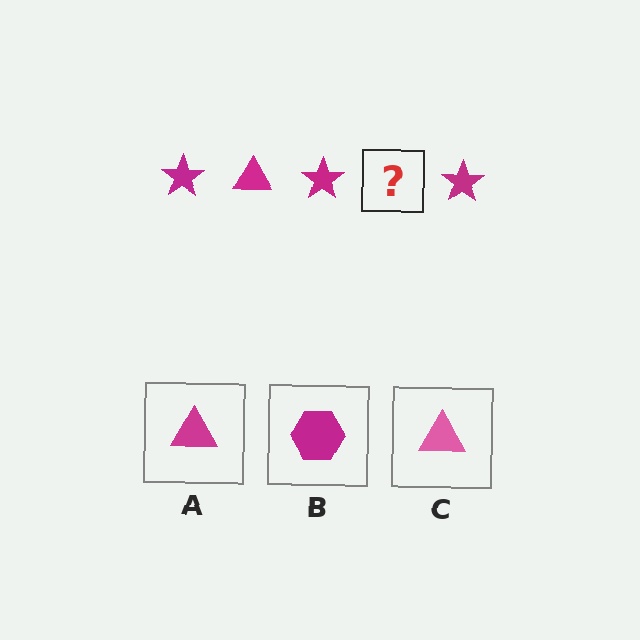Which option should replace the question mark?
Option A.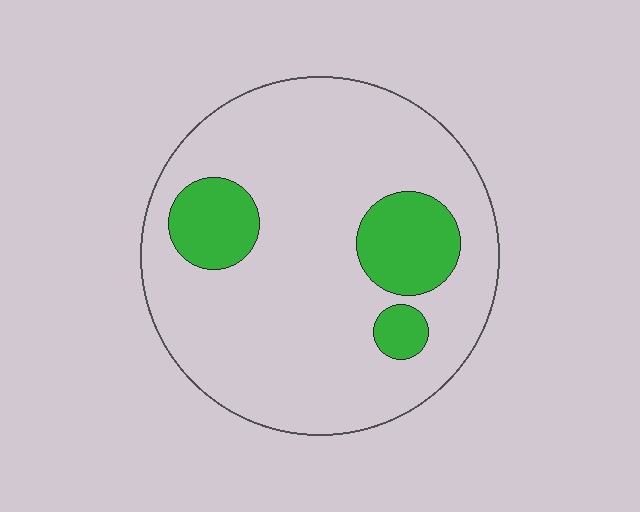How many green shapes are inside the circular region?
3.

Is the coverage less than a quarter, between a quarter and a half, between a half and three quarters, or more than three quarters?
Less than a quarter.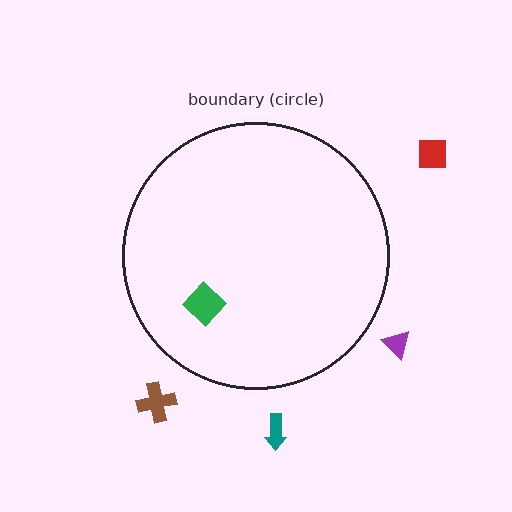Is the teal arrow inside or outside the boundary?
Outside.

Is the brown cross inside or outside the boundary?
Outside.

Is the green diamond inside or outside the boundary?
Inside.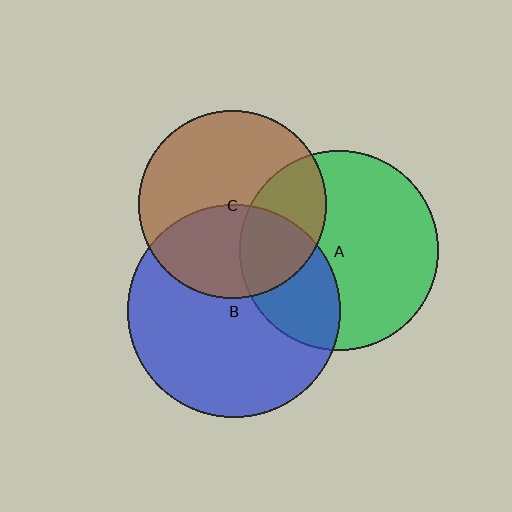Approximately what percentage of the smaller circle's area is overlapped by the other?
Approximately 30%.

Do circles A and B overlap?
Yes.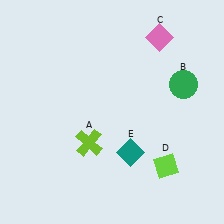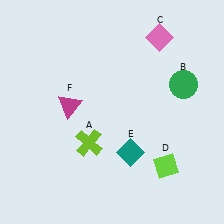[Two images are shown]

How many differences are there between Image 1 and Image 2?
There is 1 difference between the two images.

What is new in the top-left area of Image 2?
A magenta triangle (F) was added in the top-left area of Image 2.